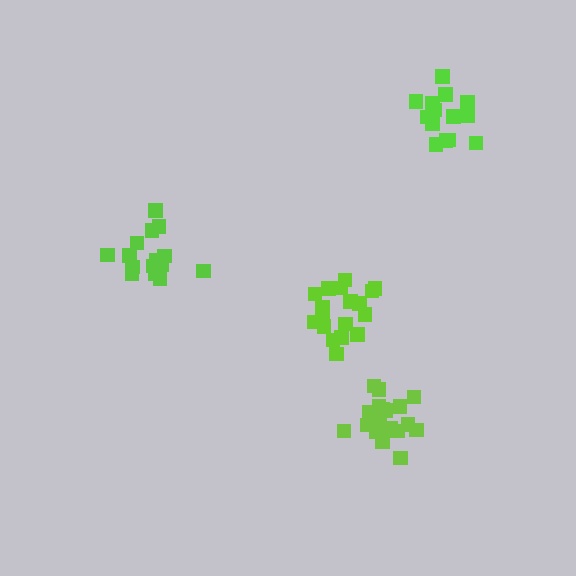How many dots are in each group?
Group 1: 18 dots, Group 2: 18 dots, Group 3: 15 dots, Group 4: 14 dots (65 total).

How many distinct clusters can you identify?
There are 4 distinct clusters.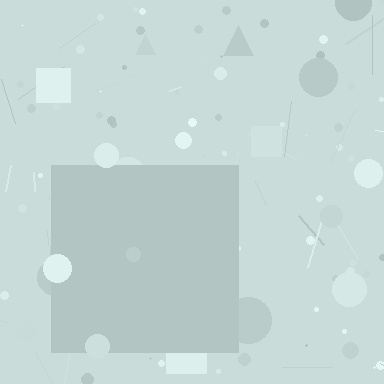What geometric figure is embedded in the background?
A square is embedded in the background.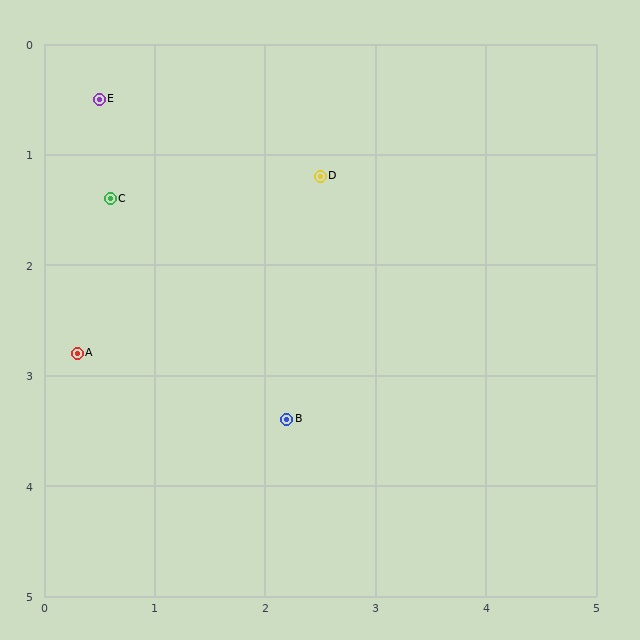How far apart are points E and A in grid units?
Points E and A are about 2.3 grid units apart.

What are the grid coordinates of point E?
Point E is at approximately (0.5, 0.5).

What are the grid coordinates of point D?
Point D is at approximately (2.5, 1.2).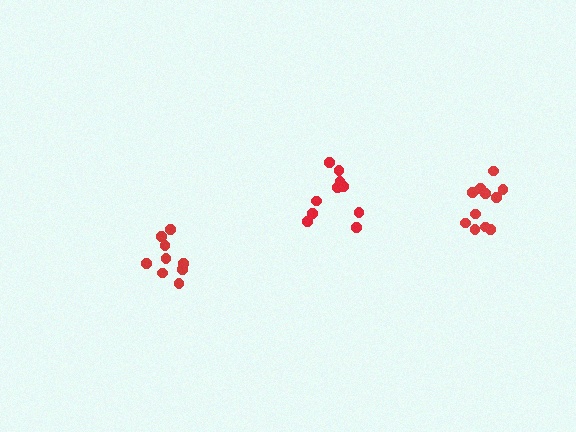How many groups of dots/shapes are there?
There are 3 groups.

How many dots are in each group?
Group 1: 9 dots, Group 2: 12 dots, Group 3: 10 dots (31 total).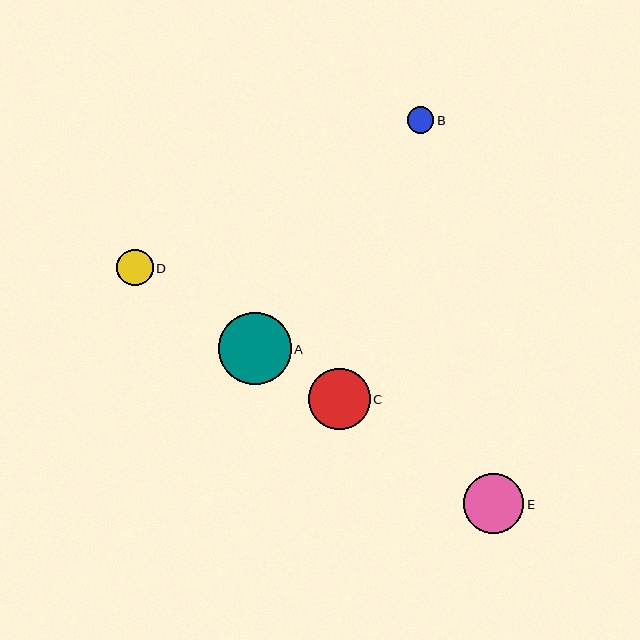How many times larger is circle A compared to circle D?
Circle A is approximately 2.0 times the size of circle D.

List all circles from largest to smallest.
From largest to smallest: A, C, E, D, B.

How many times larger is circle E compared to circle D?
Circle E is approximately 1.6 times the size of circle D.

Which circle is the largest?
Circle A is the largest with a size of approximately 73 pixels.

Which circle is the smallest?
Circle B is the smallest with a size of approximately 27 pixels.